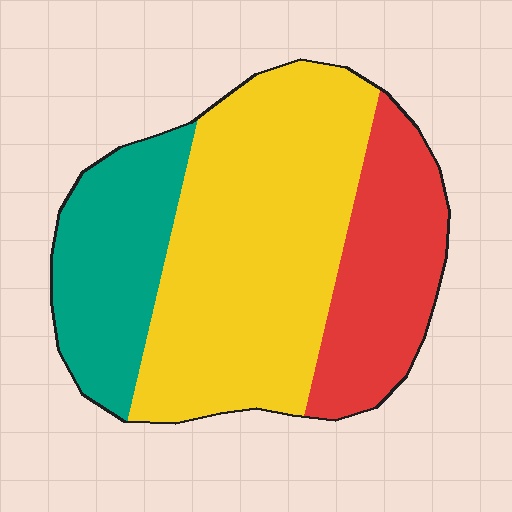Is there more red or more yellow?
Yellow.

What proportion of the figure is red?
Red takes up less than a quarter of the figure.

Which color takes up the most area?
Yellow, at roughly 55%.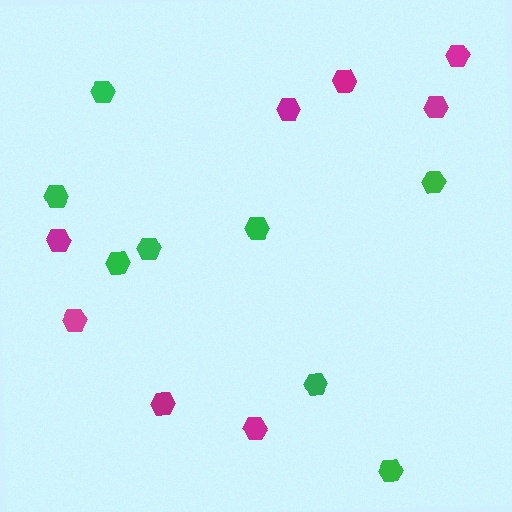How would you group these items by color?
There are 2 groups: one group of green hexagons (8) and one group of magenta hexagons (8).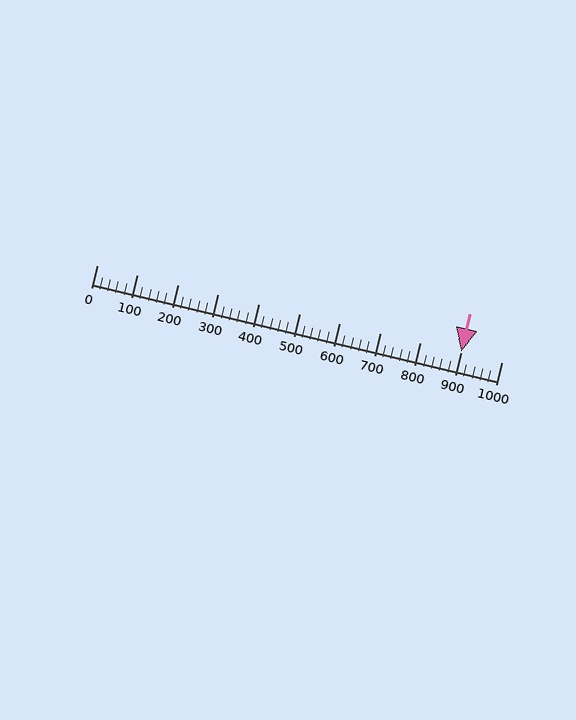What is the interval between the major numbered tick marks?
The major tick marks are spaced 100 units apart.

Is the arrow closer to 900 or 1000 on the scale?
The arrow is closer to 900.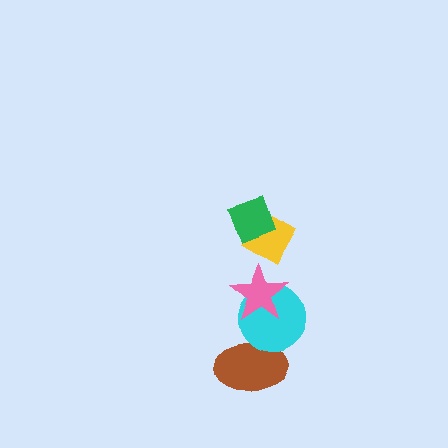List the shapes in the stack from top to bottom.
From top to bottom: the green diamond, the yellow diamond, the pink star, the cyan circle, the brown ellipse.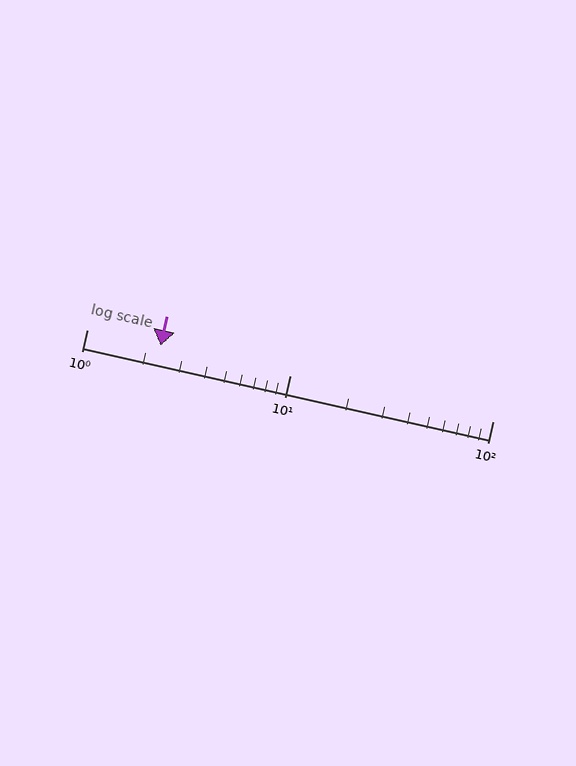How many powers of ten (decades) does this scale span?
The scale spans 2 decades, from 1 to 100.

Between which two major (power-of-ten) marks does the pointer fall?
The pointer is between 1 and 10.